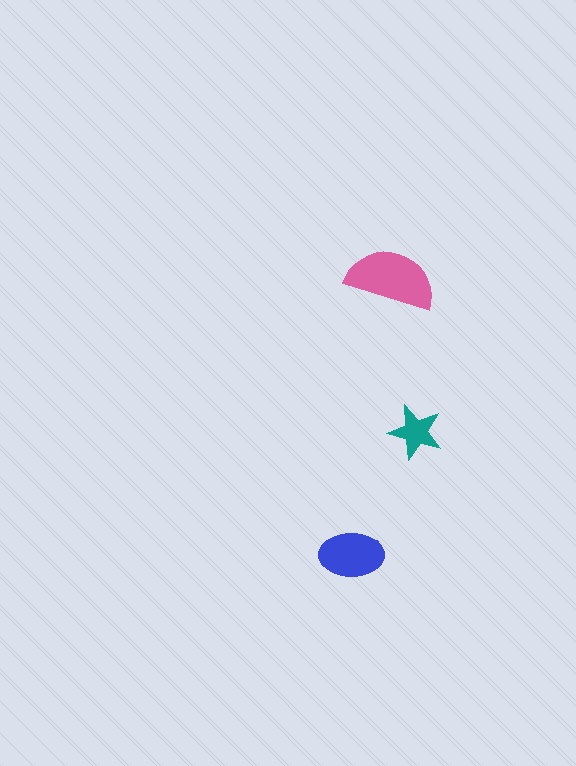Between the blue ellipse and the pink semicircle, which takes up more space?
The pink semicircle.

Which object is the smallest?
The teal star.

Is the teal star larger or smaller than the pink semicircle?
Smaller.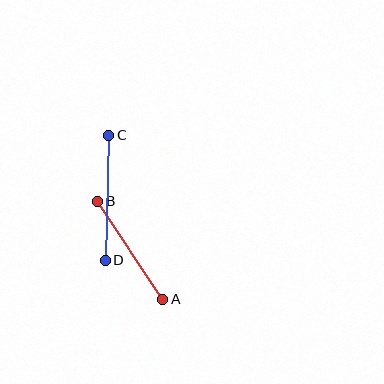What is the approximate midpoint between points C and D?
The midpoint is at approximately (107, 198) pixels.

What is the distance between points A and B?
The distance is approximately 117 pixels.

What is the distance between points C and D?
The distance is approximately 125 pixels.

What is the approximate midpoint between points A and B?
The midpoint is at approximately (130, 250) pixels.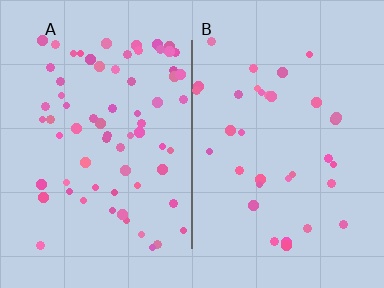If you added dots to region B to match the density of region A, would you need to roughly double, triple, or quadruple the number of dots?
Approximately double.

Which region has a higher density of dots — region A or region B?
A (the left).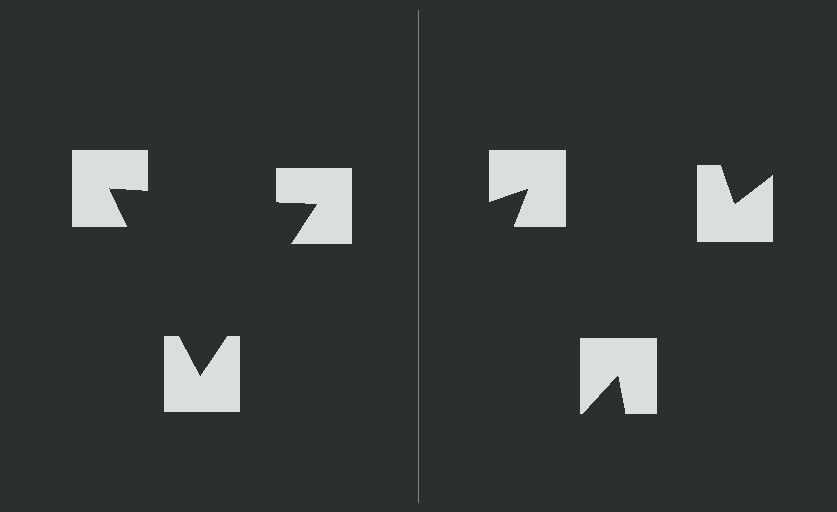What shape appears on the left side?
An illusory triangle.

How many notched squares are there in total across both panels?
6 — 3 on each side.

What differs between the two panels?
The notched squares are positioned identically on both sides; only the wedge orientations differ. On the left they align to a triangle; on the right they are misaligned.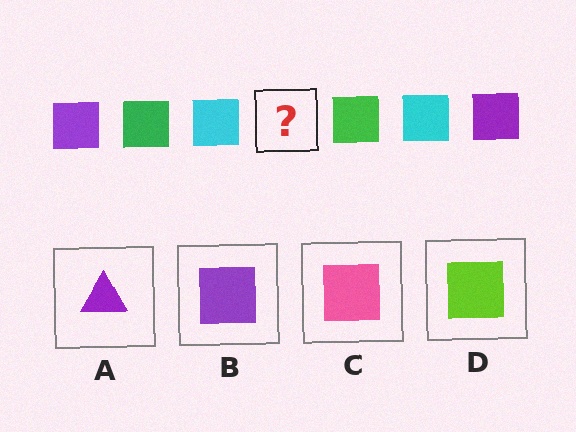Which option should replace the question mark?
Option B.